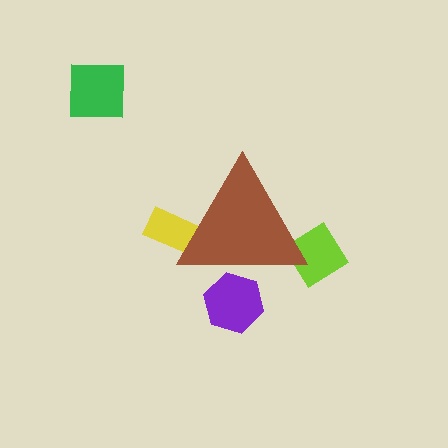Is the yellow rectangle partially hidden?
Yes, the yellow rectangle is partially hidden behind the brown triangle.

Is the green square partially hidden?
No, the green square is fully visible.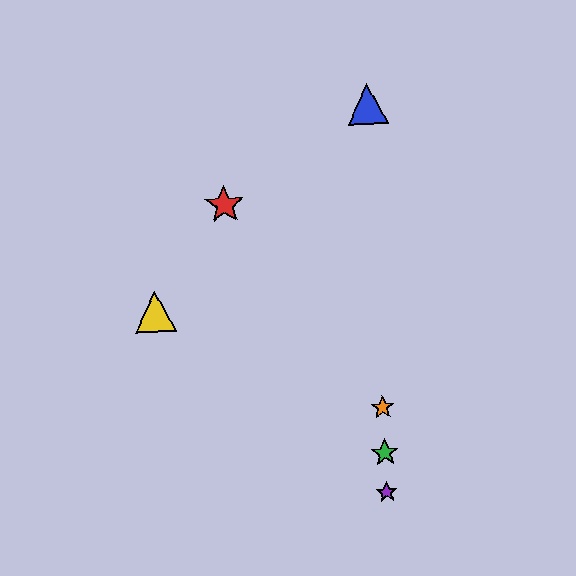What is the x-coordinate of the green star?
The green star is at x≈385.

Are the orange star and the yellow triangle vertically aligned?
No, the orange star is at x≈383 and the yellow triangle is at x≈155.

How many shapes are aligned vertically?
4 shapes (the blue triangle, the green star, the purple star, the orange star) are aligned vertically.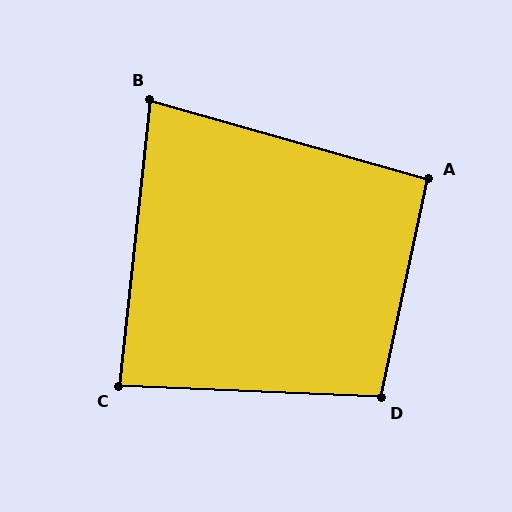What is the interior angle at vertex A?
Approximately 94 degrees (approximately right).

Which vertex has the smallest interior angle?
B, at approximately 80 degrees.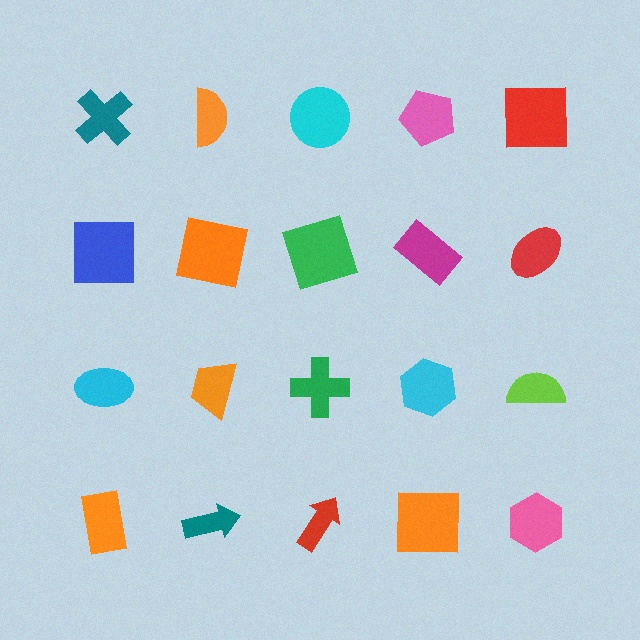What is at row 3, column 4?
A cyan hexagon.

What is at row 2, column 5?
A red ellipse.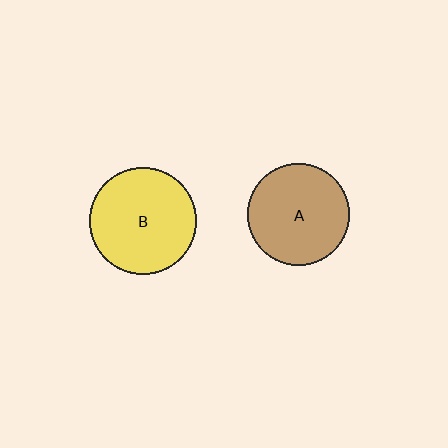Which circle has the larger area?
Circle B (yellow).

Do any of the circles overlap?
No, none of the circles overlap.